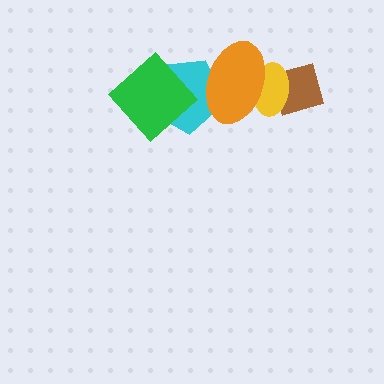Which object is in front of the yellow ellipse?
The orange ellipse is in front of the yellow ellipse.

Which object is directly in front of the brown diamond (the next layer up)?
The yellow ellipse is directly in front of the brown diamond.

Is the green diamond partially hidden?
No, no other shape covers it.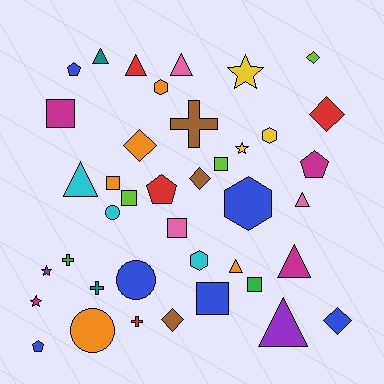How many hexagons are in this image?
There are 4 hexagons.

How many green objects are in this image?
There are 2 green objects.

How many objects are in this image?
There are 40 objects.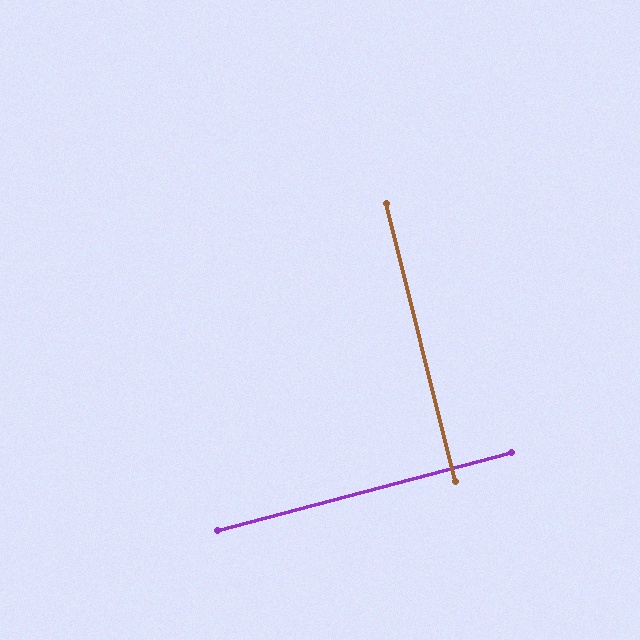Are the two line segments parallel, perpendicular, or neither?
Perpendicular — they meet at approximately 89°.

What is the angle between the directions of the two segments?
Approximately 89 degrees.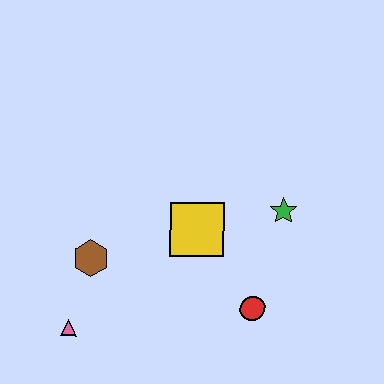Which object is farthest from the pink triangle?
The green star is farthest from the pink triangle.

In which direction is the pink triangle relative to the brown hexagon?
The pink triangle is below the brown hexagon.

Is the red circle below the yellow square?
Yes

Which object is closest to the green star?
The yellow square is closest to the green star.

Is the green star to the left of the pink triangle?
No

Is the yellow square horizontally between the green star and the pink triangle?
Yes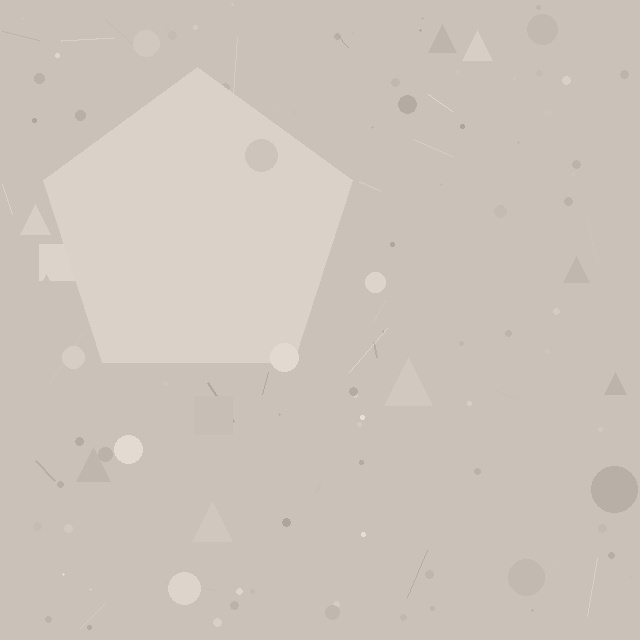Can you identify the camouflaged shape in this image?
The camouflaged shape is a pentagon.